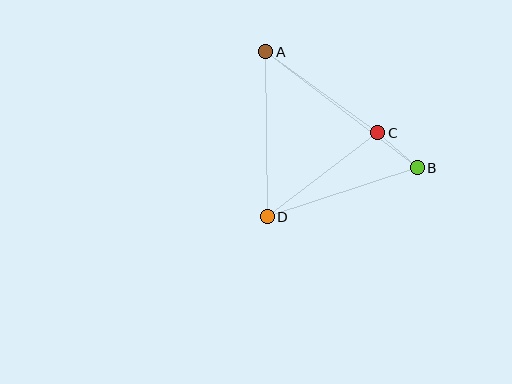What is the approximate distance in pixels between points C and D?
The distance between C and D is approximately 139 pixels.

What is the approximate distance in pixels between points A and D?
The distance between A and D is approximately 165 pixels.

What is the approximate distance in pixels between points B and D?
The distance between B and D is approximately 158 pixels.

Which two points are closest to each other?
Points B and C are closest to each other.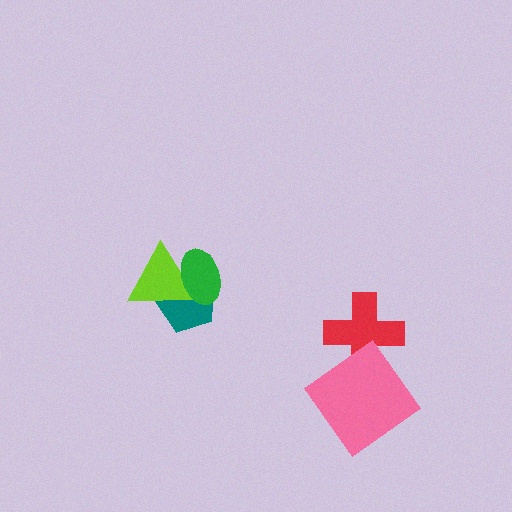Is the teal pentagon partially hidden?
Yes, it is partially covered by another shape.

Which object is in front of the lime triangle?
The green ellipse is in front of the lime triangle.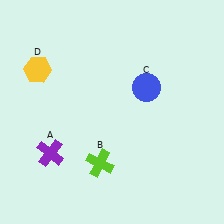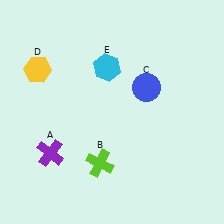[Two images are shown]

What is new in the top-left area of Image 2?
A cyan hexagon (E) was added in the top-left area of Image 2.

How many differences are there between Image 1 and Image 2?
There is 1 difference between the two images.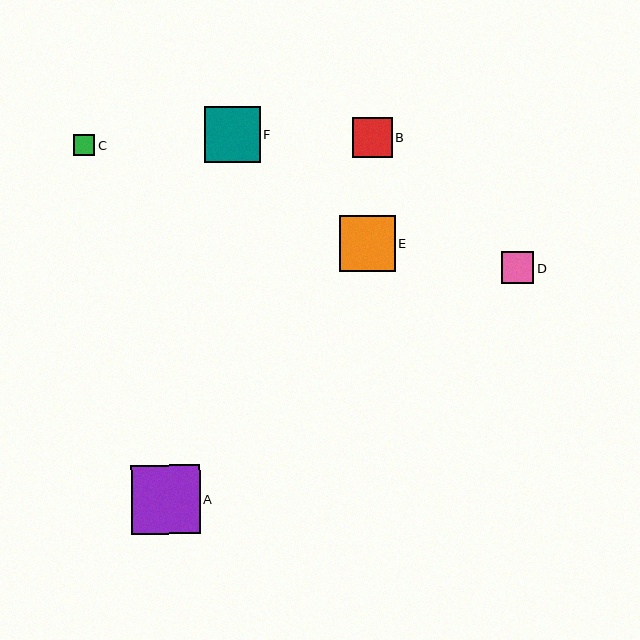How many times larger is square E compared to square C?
Square E is approximately 2.6 times the size of square C.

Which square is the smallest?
Square C is the smallest with a size of approximately 22 pixels.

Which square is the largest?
Square A is the largest with a size of approximately 69 pixels.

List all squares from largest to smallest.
From largest to smallest: A, E, F, B, D, C.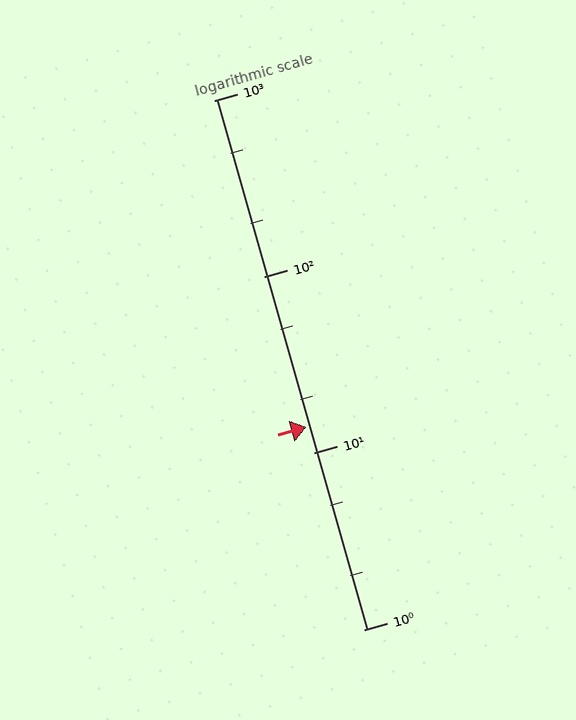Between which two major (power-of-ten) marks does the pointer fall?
The pointer is between 10 and 100.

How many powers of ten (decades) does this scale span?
The scale spans 3 decades, from 1 to 1000.